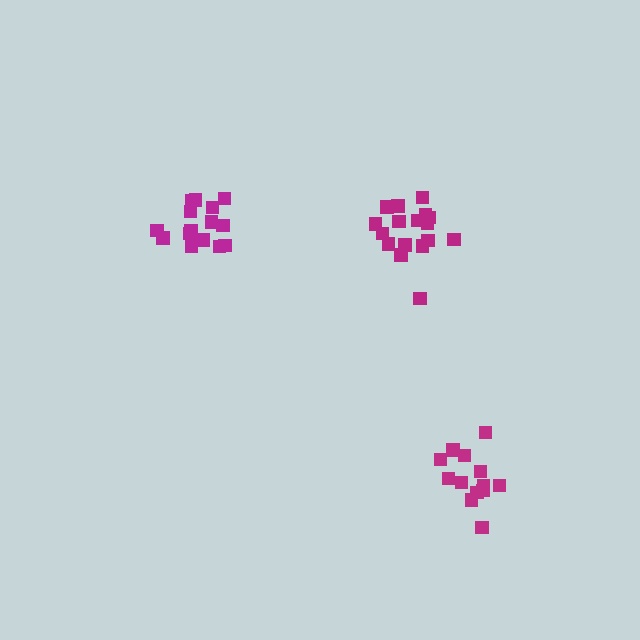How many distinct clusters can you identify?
There are 3 distinct clusters.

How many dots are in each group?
Group 1: 15 dots, Group 2: 13 dots, Group 3: 17 dots (45 total).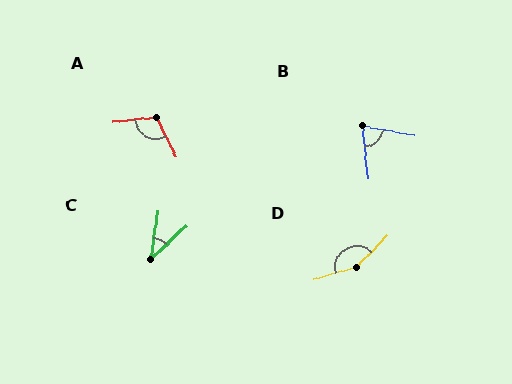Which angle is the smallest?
C, at approximately 39 degrees.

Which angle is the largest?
D, at approximately 151 degrees.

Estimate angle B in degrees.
Approximately 74 degrees.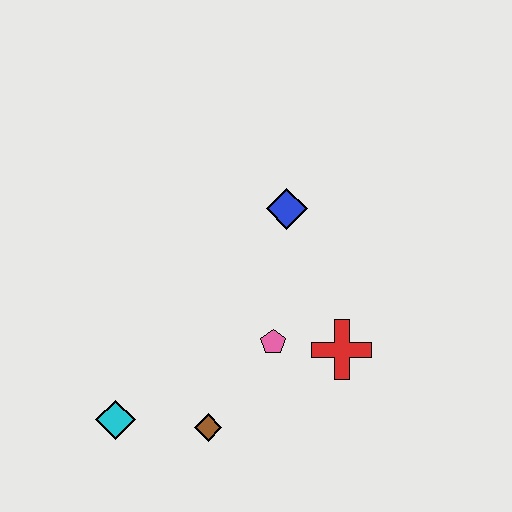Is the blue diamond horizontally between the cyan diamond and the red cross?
Yes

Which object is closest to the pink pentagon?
The red cross is closest to the pink pentagon.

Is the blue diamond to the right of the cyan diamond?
Yes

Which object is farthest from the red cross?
The cyan diamond is farthest from the red cross.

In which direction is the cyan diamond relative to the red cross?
The cyan diamond is to the left of the red cross.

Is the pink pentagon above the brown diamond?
Yes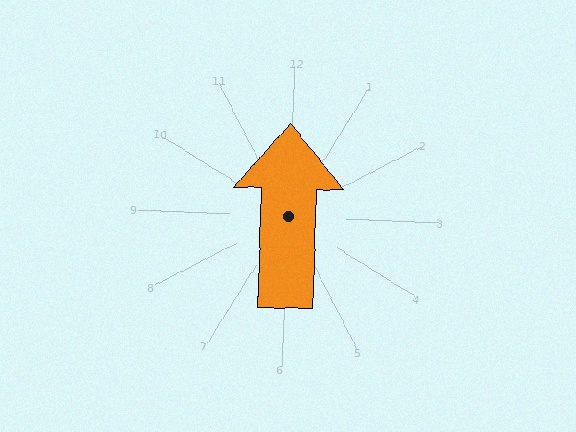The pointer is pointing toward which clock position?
Roughly 12 o'clock.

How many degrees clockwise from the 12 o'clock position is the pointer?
Approximately 359 degrees.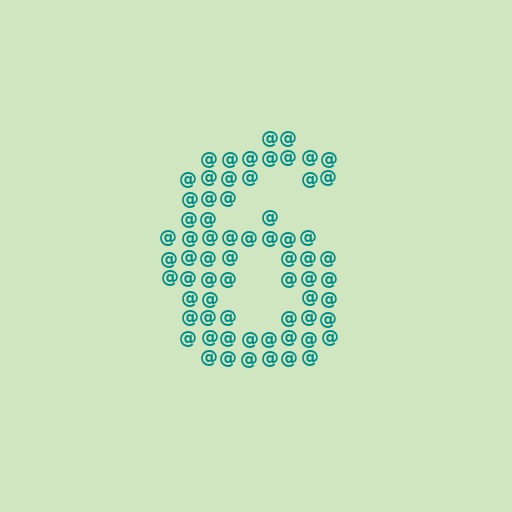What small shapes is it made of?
It is made of small at signs.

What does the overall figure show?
The overall figure shows the digit 6.